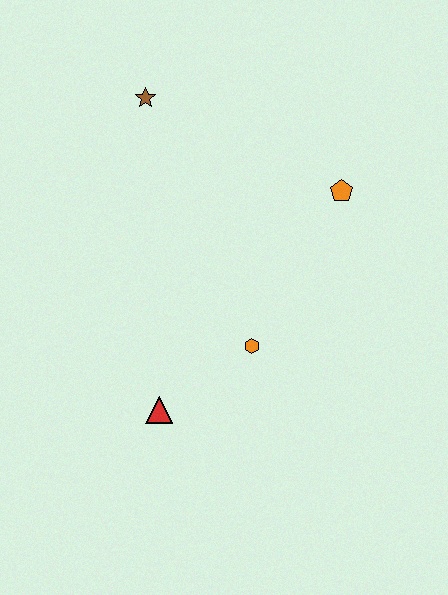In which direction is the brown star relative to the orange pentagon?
The brown star is to the left of the orange pentagon.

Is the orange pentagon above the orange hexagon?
Yes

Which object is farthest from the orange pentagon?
The red triangle is farthest from the orange pentagon.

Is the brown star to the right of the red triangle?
No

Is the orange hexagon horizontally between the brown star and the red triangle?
No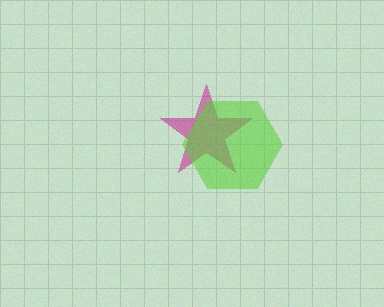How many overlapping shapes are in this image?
There are 2 overlapping shapes in the image.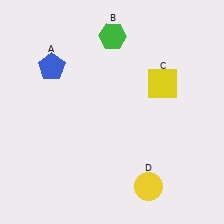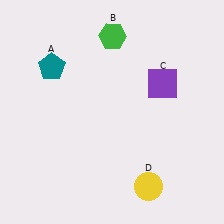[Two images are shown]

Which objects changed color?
A changed from blue to teal. C changed from yellow to purple.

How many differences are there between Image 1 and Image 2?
There are 2 differences between the two images.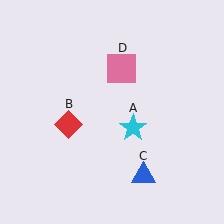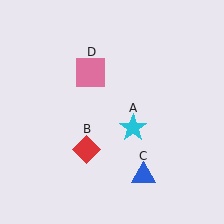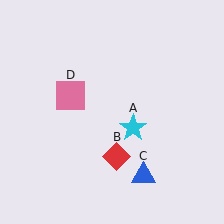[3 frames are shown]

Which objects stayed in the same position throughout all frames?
Cyan star (object A) and blue triangle (object C) remained stationary.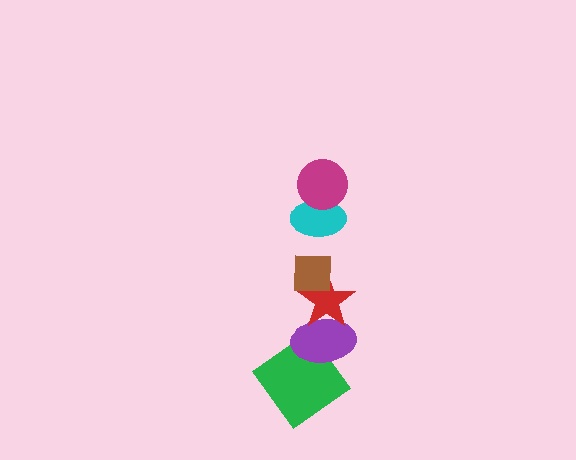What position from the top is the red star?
The red star is 4th from the top.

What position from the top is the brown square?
The brown square is 3rd from the top.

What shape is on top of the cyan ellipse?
The magenta circle is on top of the cyan ellipse.